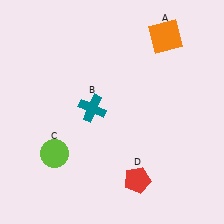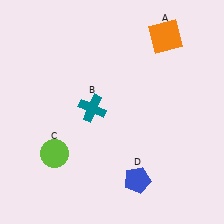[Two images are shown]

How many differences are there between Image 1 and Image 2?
There is 1 difference between the two images.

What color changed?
The pentagon (D) changed from red in Image 1 to blue in Image 2.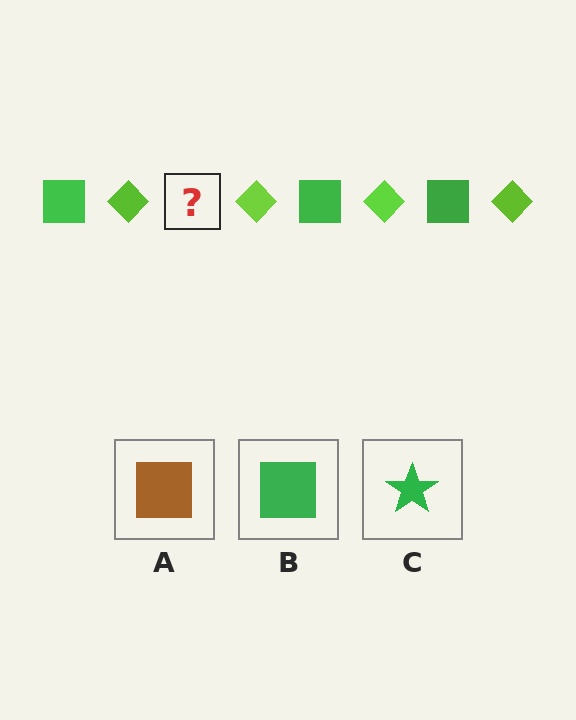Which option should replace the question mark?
Option B.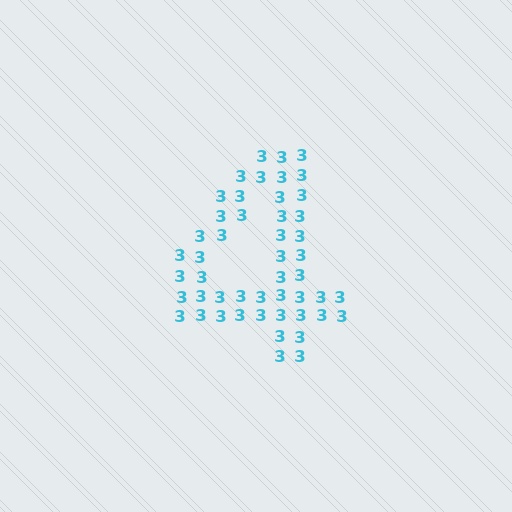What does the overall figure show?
The overall figure shows the digit 4.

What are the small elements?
The small elements are digit 3's.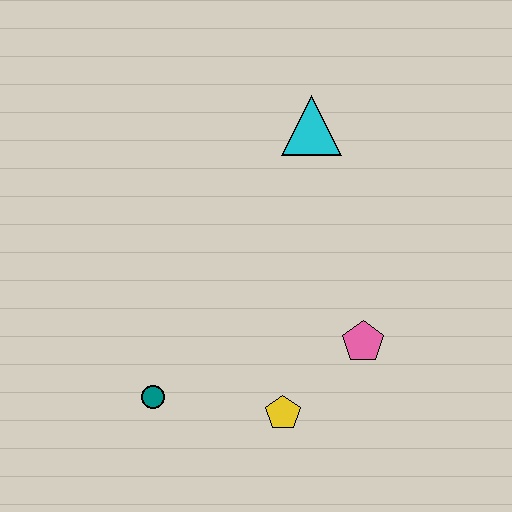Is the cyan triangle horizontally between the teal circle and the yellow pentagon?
No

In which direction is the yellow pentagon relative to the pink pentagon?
The yellow pentagon is to the left of the pink pentagon.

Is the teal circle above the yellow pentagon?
Yes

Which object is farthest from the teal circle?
The cyan triangle is farthest from the teal circle.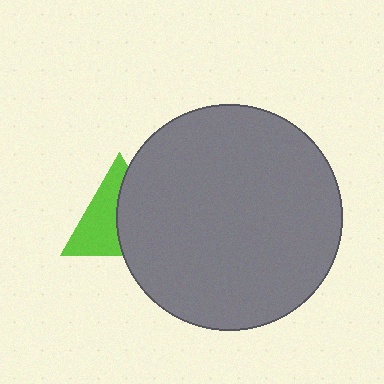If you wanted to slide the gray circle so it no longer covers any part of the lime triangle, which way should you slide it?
Slide it right — that is the most direct way to separate the two shapes.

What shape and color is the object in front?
The object in front is a gray circle.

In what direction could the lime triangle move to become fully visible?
The lime triangle could move left. That would shift it out from behind the gray circle entirely.